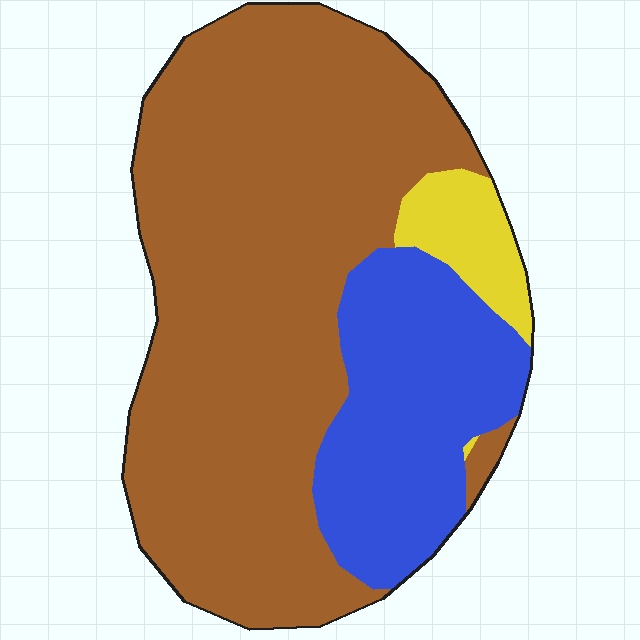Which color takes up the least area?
Yellow, at roughly 5%.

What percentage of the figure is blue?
Blue takes up less than a quarter of the figure.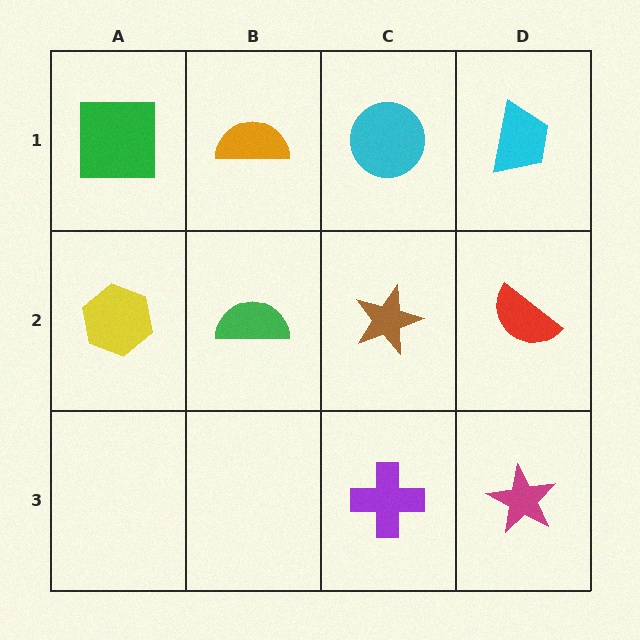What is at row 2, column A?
A yellow hexagon.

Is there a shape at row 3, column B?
No, that cell is empty.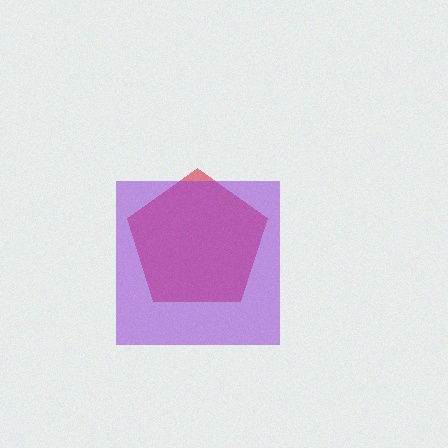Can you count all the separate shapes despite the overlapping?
Yes, there are 2 separate shapes.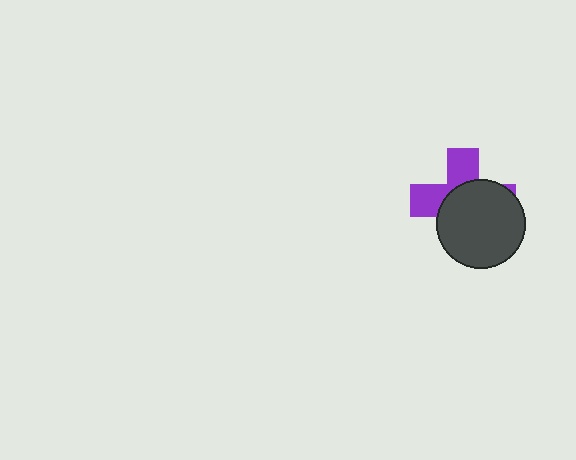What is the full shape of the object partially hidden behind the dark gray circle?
The partially hidden object is a purple cross.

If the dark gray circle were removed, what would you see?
You would see the complete purple cross.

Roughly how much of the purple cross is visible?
A small part of it is visible (roughly 40%).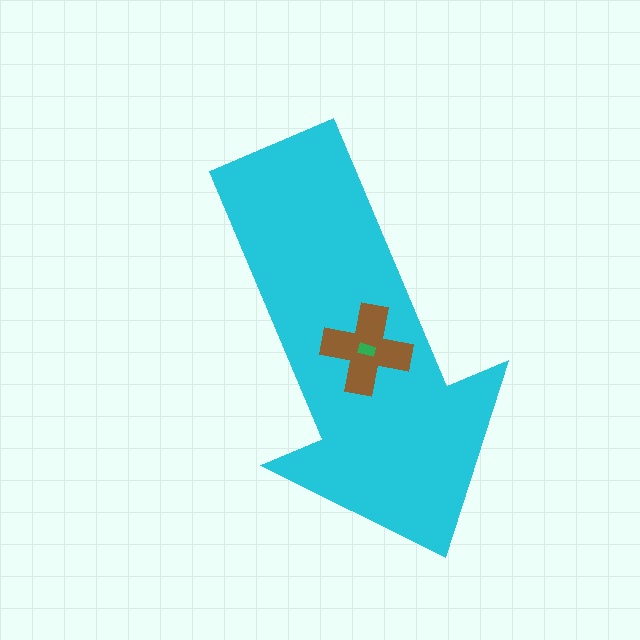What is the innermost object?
The green rectangle.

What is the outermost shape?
The cyan arrow.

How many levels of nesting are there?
3.